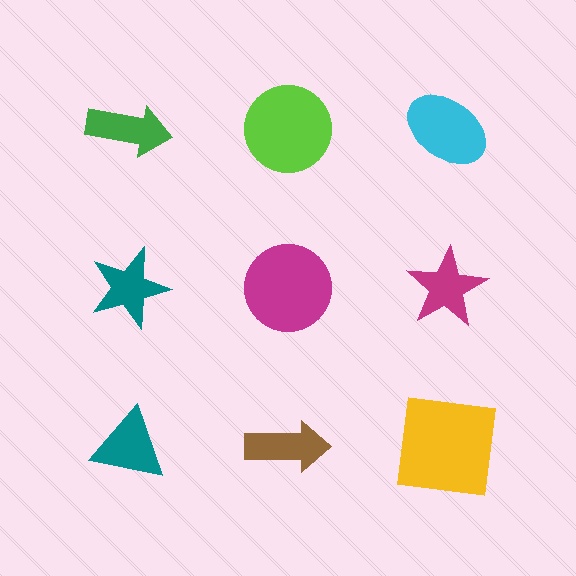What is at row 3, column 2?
A brown arrow.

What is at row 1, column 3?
A cyan ellipse.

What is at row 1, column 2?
A lime circle.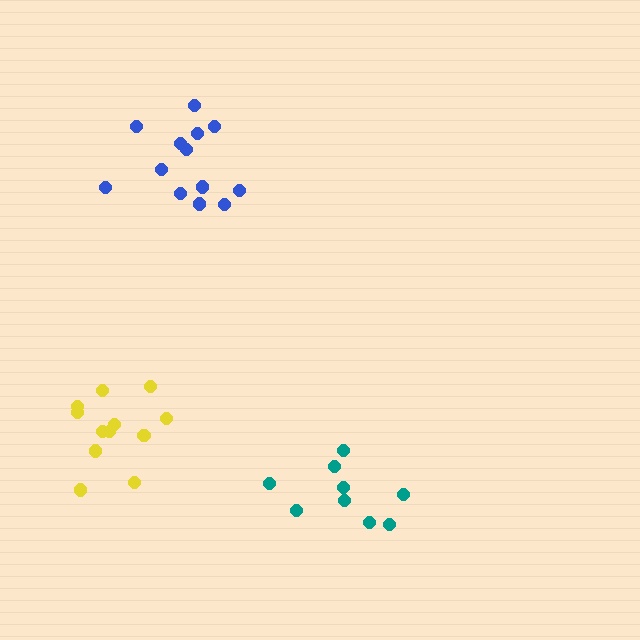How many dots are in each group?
Group 1: 13 dots, Group 2: 12 dots, Group 3: 9 dots (34 total).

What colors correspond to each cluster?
The clusters are colored: blue, yellow, teal.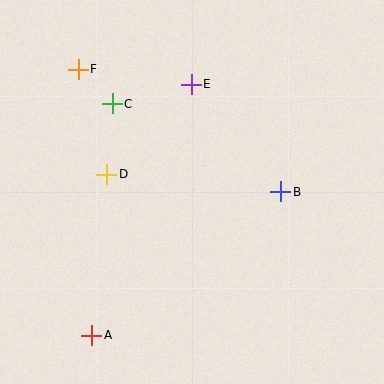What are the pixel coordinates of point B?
Point B is at (281, 192).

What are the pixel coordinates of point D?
Point D is at (107, 174).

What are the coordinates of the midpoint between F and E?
The midpoint between F and E is at (135, 77).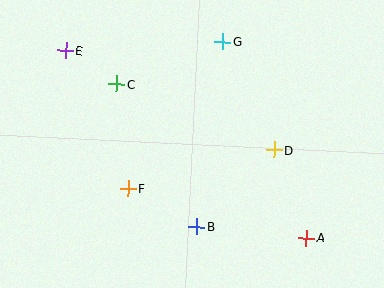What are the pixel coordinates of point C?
Point C is at (117, 84).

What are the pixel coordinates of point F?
Point F is at (128, 188).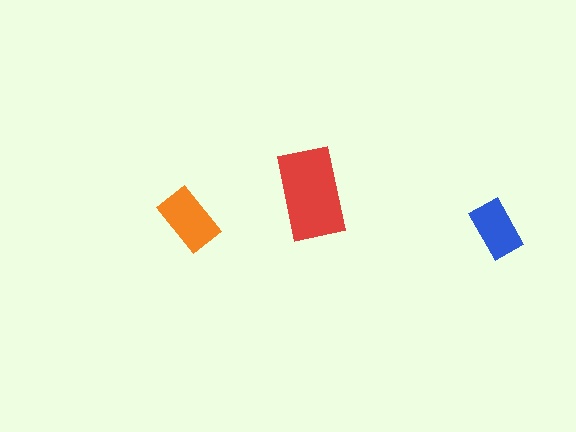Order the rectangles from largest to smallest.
the red one, the orange one, the blue one.